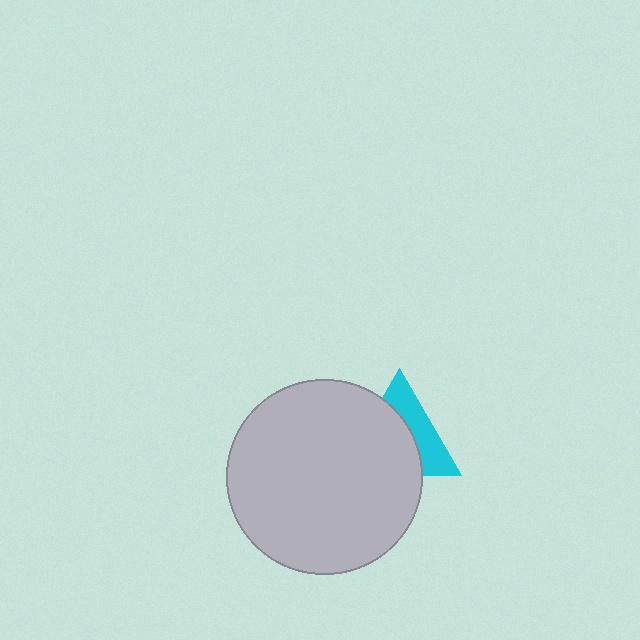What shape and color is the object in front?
The object in front is a light gray circle.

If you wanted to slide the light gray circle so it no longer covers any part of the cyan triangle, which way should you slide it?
Slide it toward the lower-left — that is the most direct way to separate the two shapes.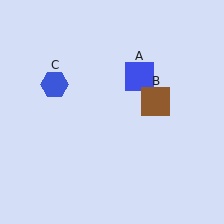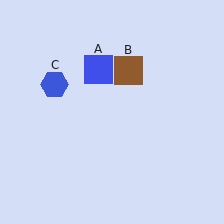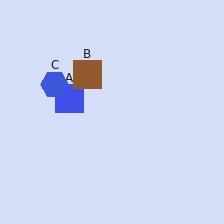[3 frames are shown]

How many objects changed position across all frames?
2 objects changed position: blue square (object A), brown square (object B).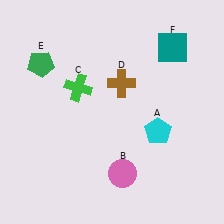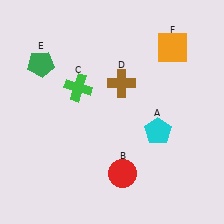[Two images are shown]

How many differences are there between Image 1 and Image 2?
There are 2 differences between the two images.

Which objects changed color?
B changed from pink to red. F changed from teal to orange.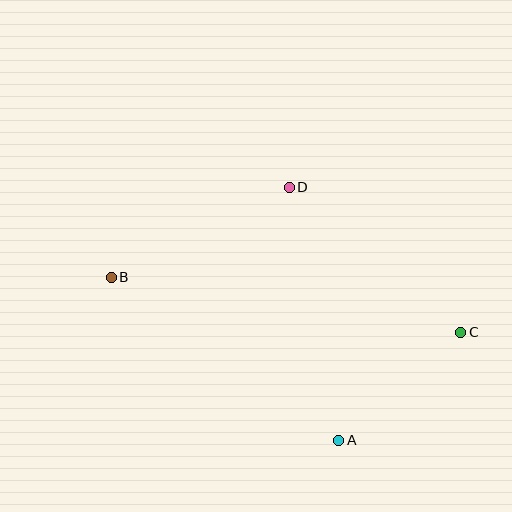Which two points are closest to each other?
Points A and C are closest to each other.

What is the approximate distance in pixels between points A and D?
The distance between A and D is approximately 258 pixels.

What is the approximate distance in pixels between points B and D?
The distance between B and D is approximately 199 pixels.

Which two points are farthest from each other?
Points B and C are farthest from each other.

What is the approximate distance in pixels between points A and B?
The distance between A and B is approximately 280 pixels.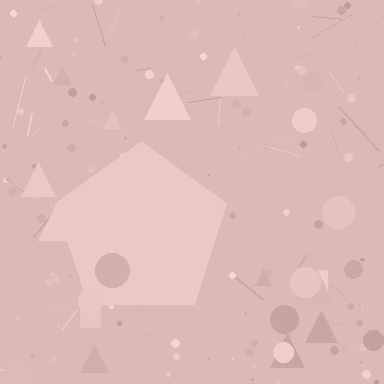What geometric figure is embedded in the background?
A pentagon is embedded in the background.